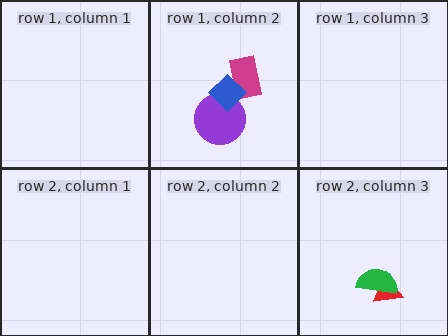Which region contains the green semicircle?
The row 2, column 3 region.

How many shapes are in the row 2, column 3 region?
2.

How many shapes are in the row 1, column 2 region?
3.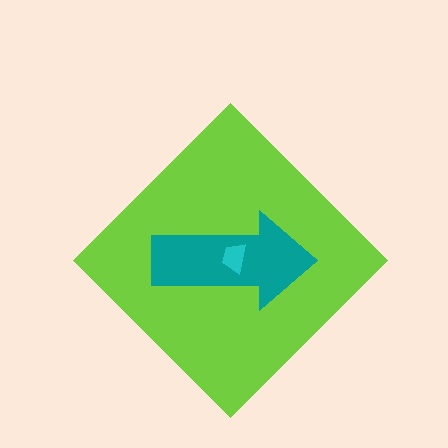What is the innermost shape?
The cyan trapezoid.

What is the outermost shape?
The lime diamond.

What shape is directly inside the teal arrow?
The cyan trapezoid.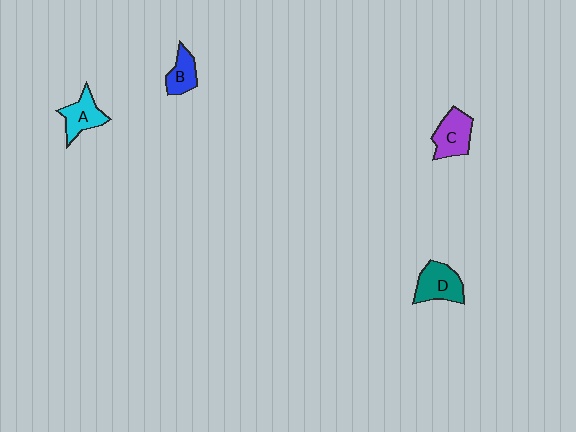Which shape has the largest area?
Shape D (teal).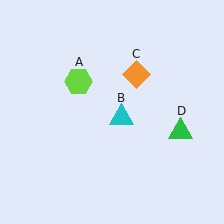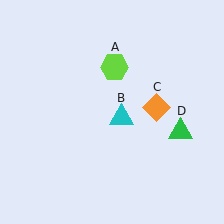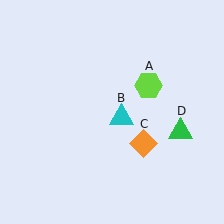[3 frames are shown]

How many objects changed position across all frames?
2 objects changed position: lime hexagon (object A), orange diamond (object C).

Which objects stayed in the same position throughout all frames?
Cyan triangle (object B) and green triangle (object D) remained stationary.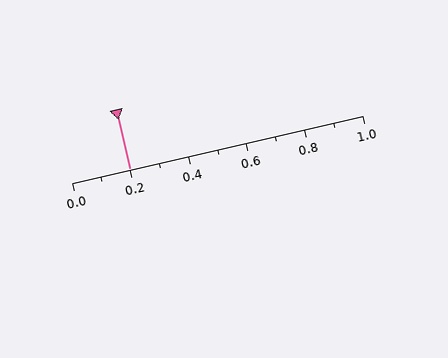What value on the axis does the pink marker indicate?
The marker indicates approximately 0.2.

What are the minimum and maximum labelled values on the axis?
The axis runs from 0.0 to 1.0.